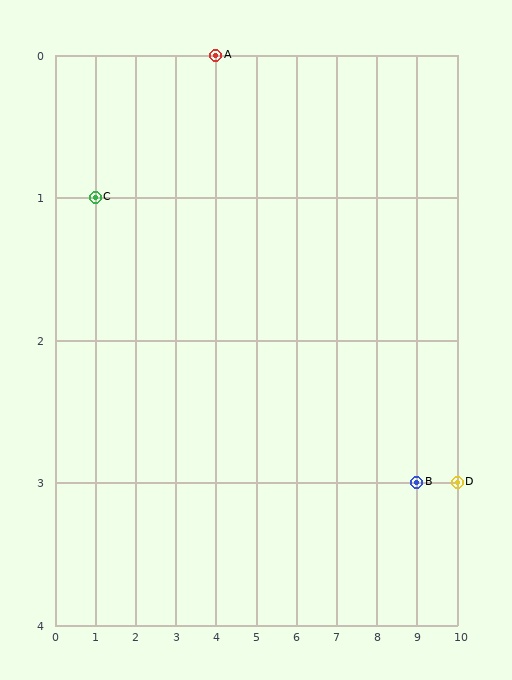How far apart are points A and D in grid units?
Points A and D are 6 columns and 3 rows apart (about 6.7 grid units diagonally).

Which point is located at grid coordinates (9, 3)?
Point B is at (9, 3).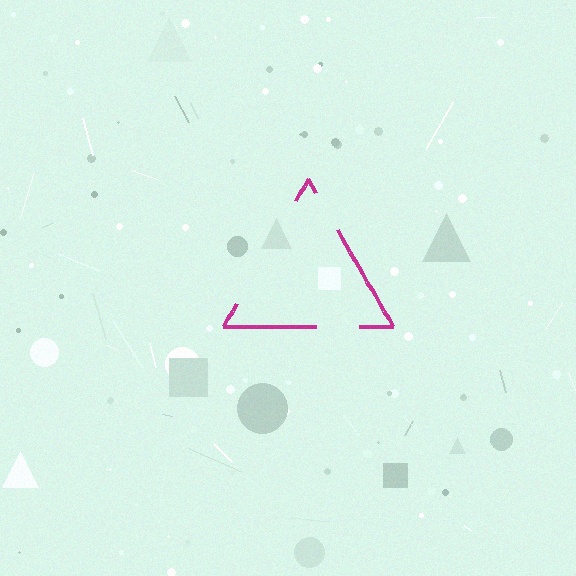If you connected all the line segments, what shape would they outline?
They would outline a triangle.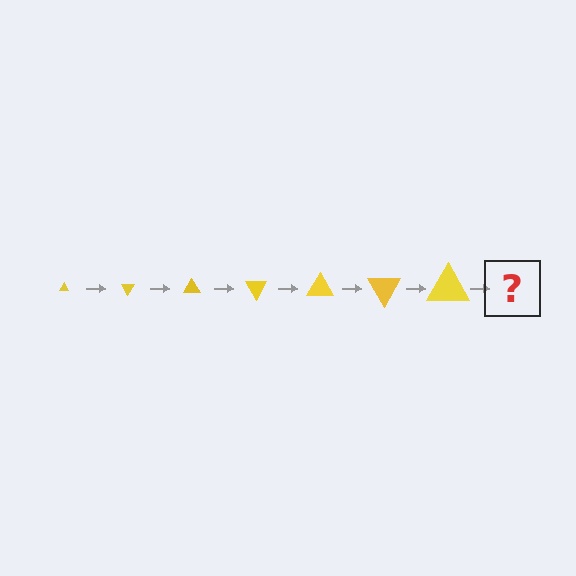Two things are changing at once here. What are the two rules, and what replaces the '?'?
The two rules are that the triangle grows larger each step and it rotates 60 degrees each step. The '?' should be a triangle, larger than the previous one and rotated 420 degrees from the start.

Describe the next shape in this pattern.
It should be a triangle, larger than the previous one and rotated 420 degrees from the start.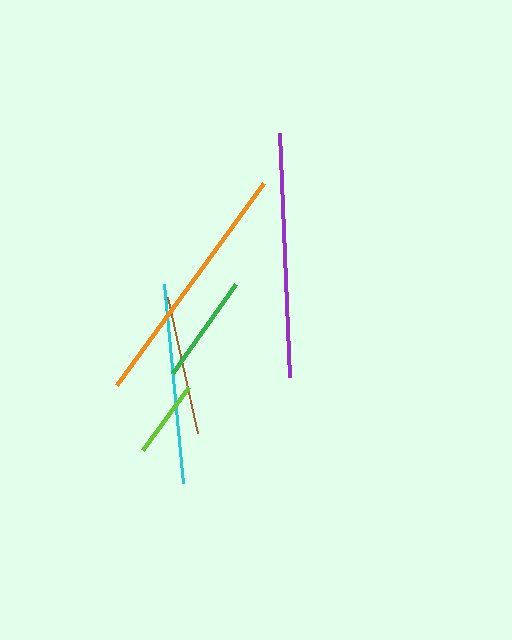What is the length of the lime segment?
The lime segment is approximately 78 pixels long.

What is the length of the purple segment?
The purple segment is approximately 245 pixels long.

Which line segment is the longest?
The orange line is the longest at approximately 249 pixels.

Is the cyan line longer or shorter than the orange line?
The orange line is longer than the cyan line.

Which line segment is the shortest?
The lime line is the shortest at approximately 78 pixels.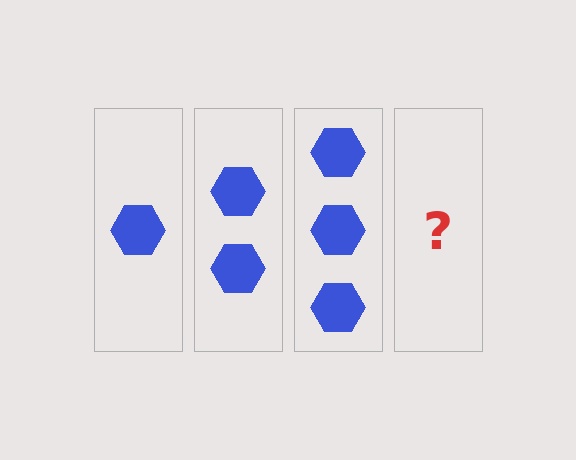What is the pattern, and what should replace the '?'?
The pattern is that each step adds one more hexagon. The '?' should be 4 hexagons.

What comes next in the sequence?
The next element should be 4 hexagons.